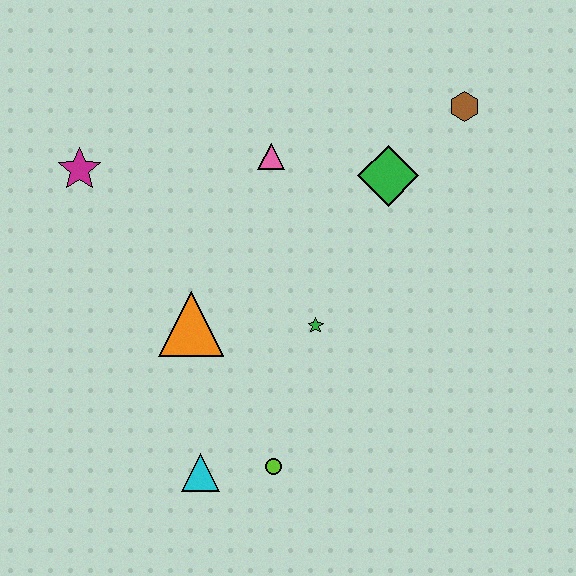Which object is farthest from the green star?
The magenta star is farthest from the green star.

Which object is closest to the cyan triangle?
The lime circle is closest to the cyan triangle.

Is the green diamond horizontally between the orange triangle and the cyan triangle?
No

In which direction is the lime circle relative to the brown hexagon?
The lime circle is below the brown hexagon.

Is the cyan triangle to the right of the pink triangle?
No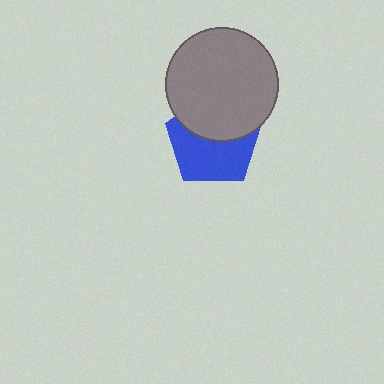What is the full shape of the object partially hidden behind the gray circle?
The partially hidden object is a blue pentagon.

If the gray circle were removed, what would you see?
You would see the complete blue pentagon.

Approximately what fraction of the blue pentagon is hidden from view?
Roughly 43% of the blue pentagon is hidden behind the gray circle.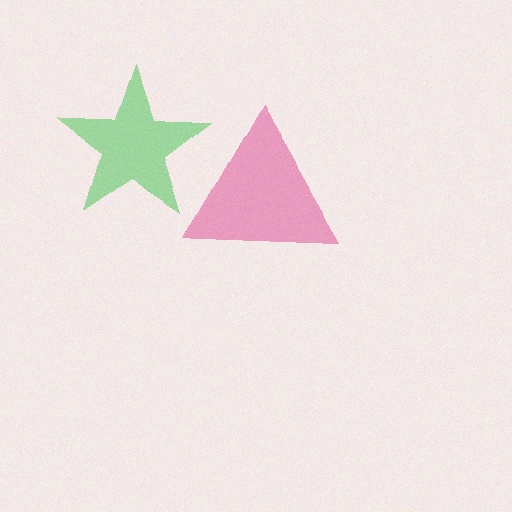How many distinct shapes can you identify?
There are 2 distinct shapes: a pink triangle, a green star.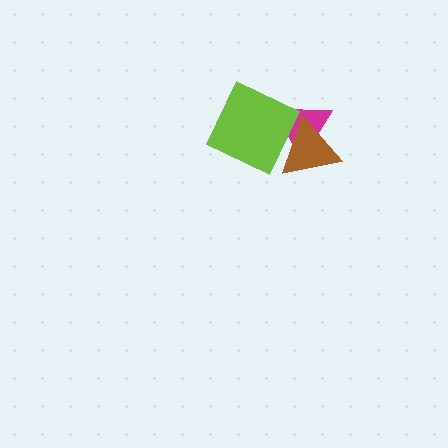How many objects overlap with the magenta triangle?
2 objects overlap with the magenta triangle.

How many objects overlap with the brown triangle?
2 objects overlap with the brown triangle.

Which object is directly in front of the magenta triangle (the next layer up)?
The lime diamond is directly in front of the magenta triangle.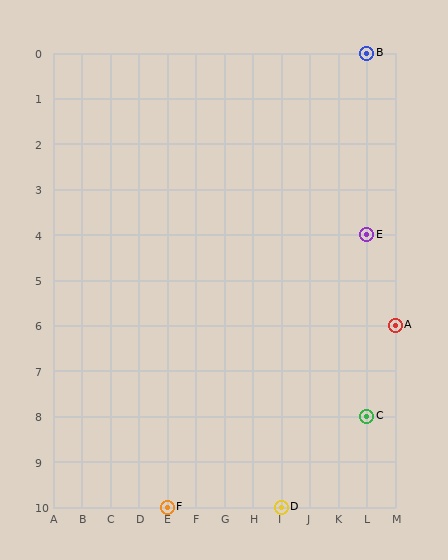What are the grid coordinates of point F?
Point F is at grid coordinates (E, 10).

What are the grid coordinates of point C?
Point C is at grid coordinates (L, 8).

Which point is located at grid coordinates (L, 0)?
Point B is at (L, 0).